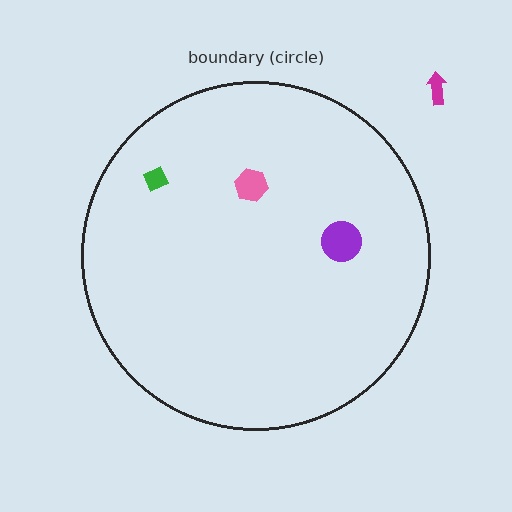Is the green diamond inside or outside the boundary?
Inside.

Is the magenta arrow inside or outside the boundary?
Outside.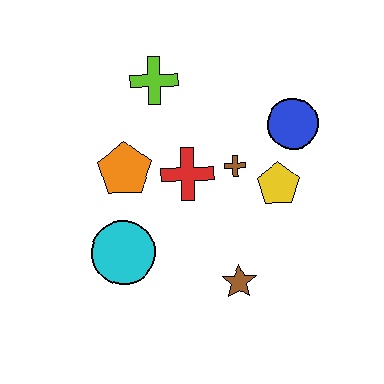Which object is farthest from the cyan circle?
The blue circle is farthest from the cyan circle.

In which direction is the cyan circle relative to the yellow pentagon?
The cyan circle is to the left of the yellow pentagon.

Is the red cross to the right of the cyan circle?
Yes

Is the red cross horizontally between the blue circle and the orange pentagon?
Yes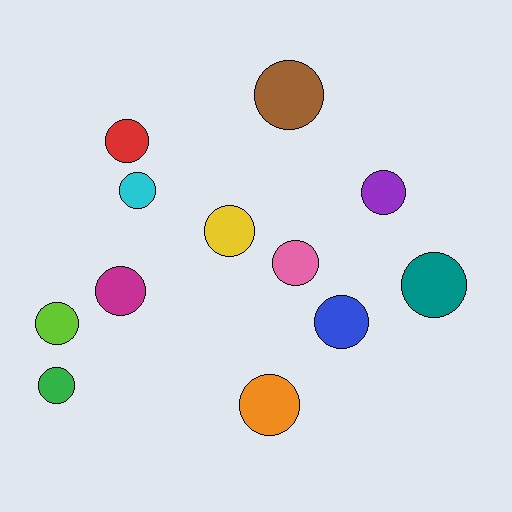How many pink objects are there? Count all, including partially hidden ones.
There is 1 pink object.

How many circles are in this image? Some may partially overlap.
There are 12 circles.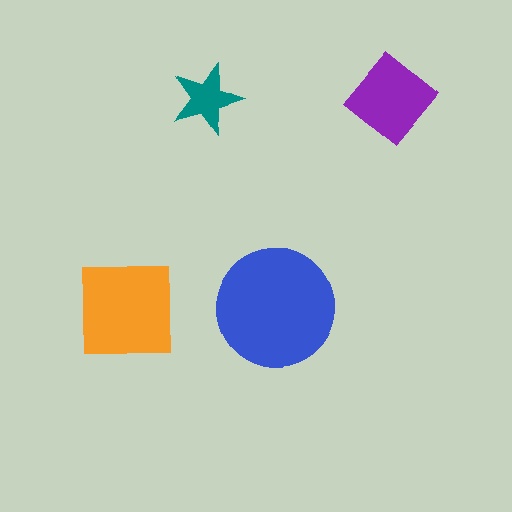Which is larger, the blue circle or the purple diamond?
The blue circle.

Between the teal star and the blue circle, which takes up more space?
The blue circle.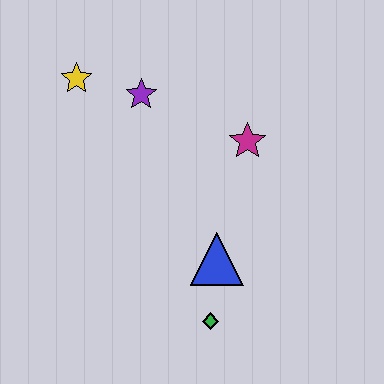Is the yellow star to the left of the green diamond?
Yes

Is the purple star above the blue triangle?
Yes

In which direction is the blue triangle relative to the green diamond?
The blue triangle is above the green diamond.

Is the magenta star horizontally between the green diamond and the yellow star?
No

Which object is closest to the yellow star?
The purple star is closest to the yellow star.